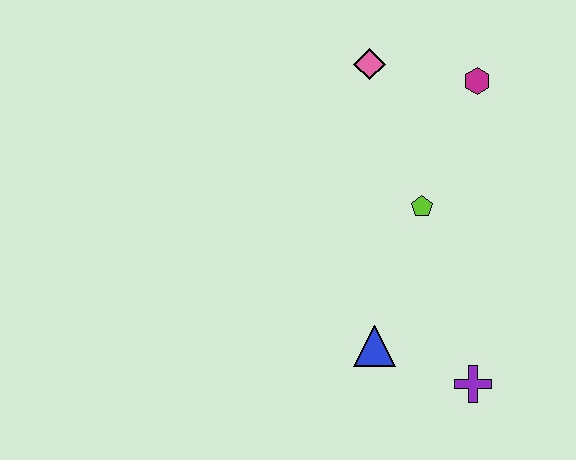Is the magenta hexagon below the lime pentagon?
No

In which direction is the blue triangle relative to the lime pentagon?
The blue triangle is below the lime pentagon.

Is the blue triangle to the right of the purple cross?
No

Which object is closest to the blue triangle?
The purple cross is closest to the blue triangle.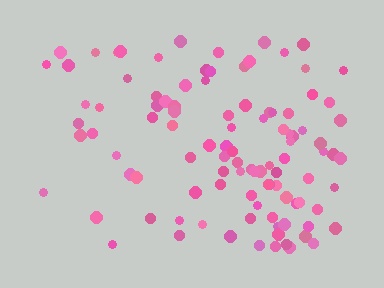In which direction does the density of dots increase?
From left to right, with the right side densest.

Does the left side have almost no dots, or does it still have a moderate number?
Still a moderate number, just noticeably fewer than the right.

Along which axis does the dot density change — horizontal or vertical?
Horizontal.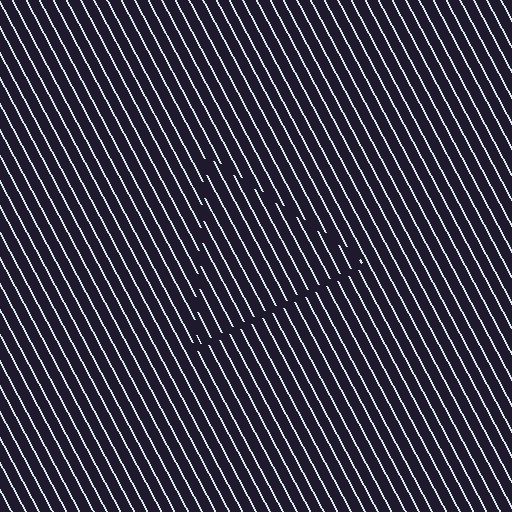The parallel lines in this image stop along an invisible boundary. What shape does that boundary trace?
An illusory triangle. The interior of the shape contains the same grating, shifted by half a period — the contour is defined by the phase discontinuity where line-ends from the inner and outer gratings abut.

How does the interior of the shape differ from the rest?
The interior of the shape contains the same grating, shifted by half a period — the contour is defined by the phase discontinuity where line-ends from the inner and outer gratings abut.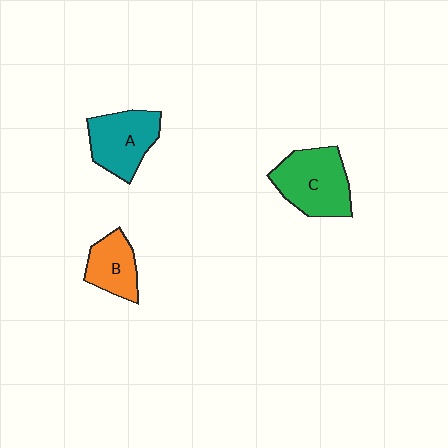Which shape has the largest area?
Shape C (green).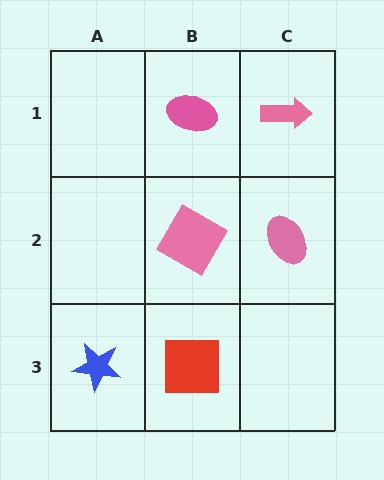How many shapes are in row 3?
2 shapes.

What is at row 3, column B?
A red square.